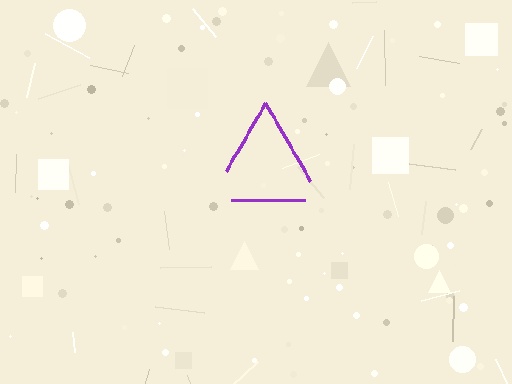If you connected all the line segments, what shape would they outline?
They would outline a triangle.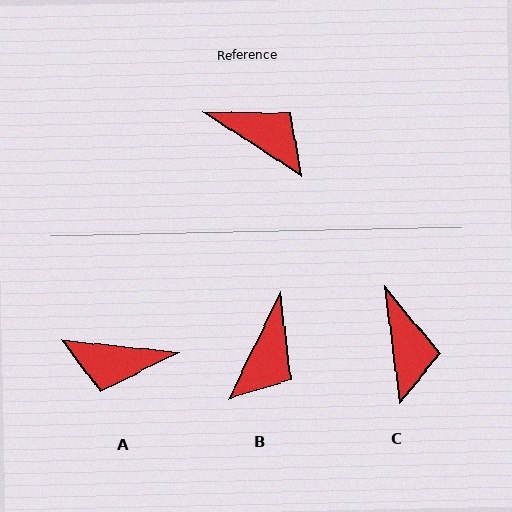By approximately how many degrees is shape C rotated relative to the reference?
Approximately 49 degrees clockwise.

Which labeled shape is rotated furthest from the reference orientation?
A, about 153 degrees away.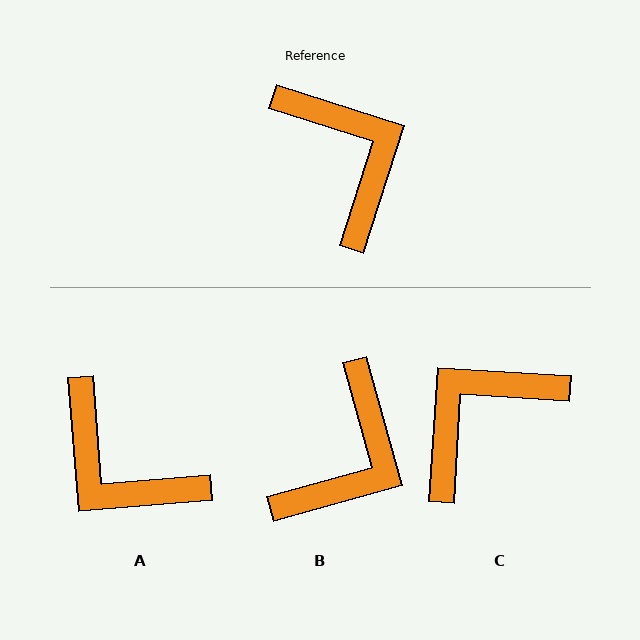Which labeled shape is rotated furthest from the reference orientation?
A, about 158 degrees away.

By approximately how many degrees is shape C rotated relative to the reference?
Approximately 104 degrees counter-clockwise.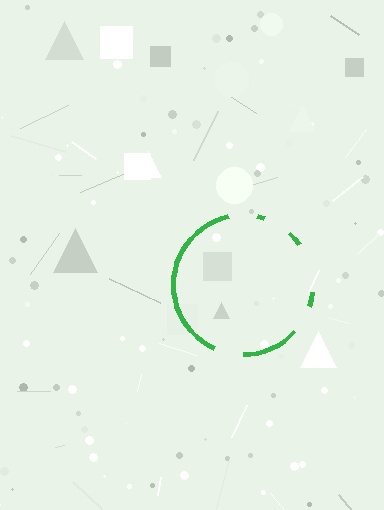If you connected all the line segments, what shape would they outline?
They would outline a circle.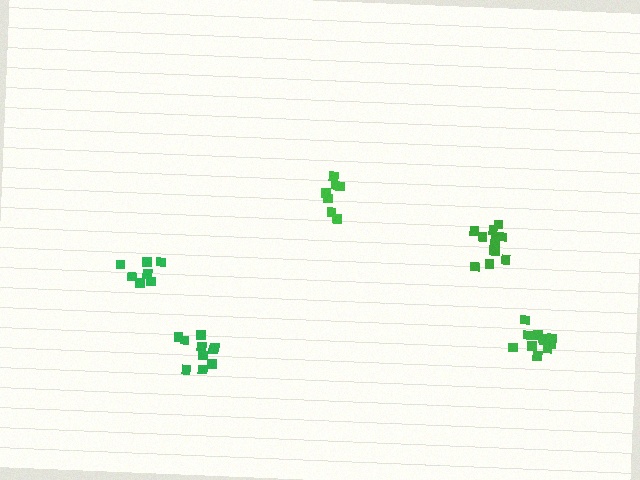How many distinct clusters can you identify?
There are 5 distinct clusters.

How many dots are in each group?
Group 1: 12 dots, Group 2: 7 dots, Group 3: 7 dots, Group 4: 11 dots, Group 5: 10 dots (47 total).